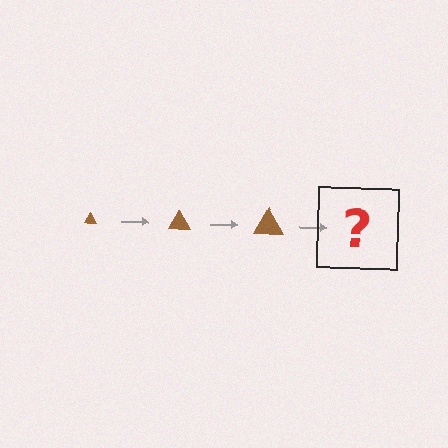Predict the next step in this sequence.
The next step is a brown triangle, larger than the previous one.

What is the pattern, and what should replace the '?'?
The pattern is that the triangle gets progressively larger each step. The '?' should be a brown triangle, larger than the previous one.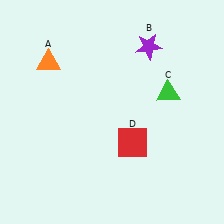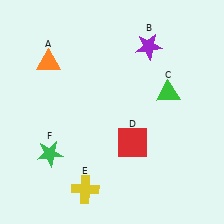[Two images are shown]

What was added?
A yellow cross (E), a green star (F) were added in Image 2.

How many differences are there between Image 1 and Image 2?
There are 2 differences between the two images.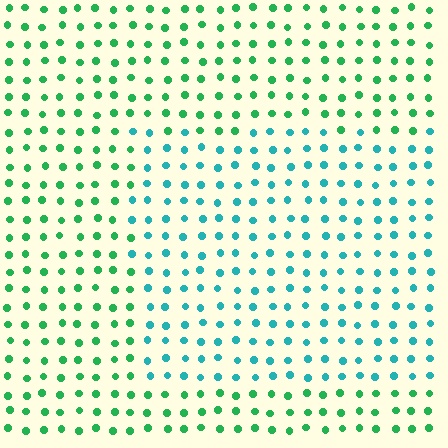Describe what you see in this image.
The image is filled with small green elements in a uniform arrangement. A rectangle-shaped region is visible where the elements are tinted to a slightly different hue, forming a subtle color boundary.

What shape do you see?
I see a rectangle.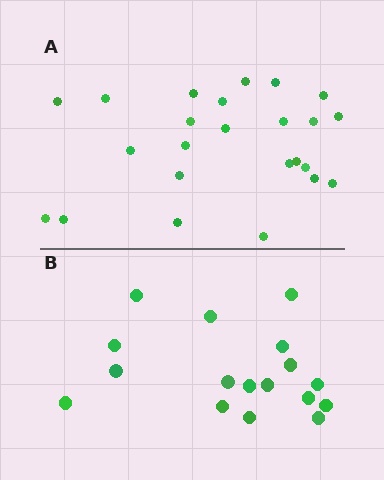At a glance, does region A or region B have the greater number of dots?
Region A (the top region) has more dots.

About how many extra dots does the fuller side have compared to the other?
Region A has roughly 8 or so more dots than region B.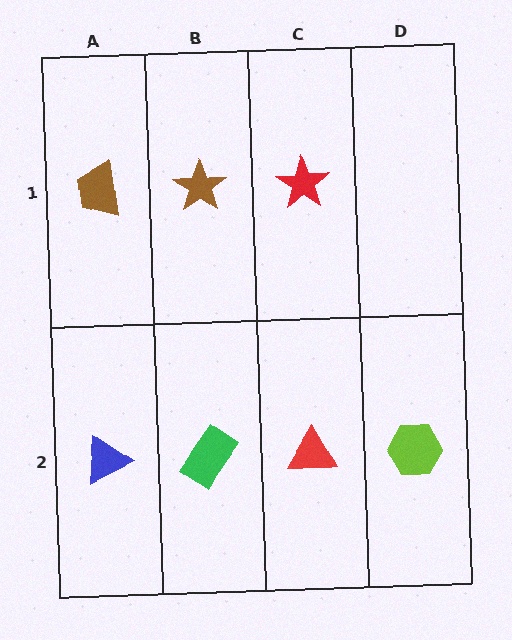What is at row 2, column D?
A lime hexagon.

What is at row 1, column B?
A brown star.